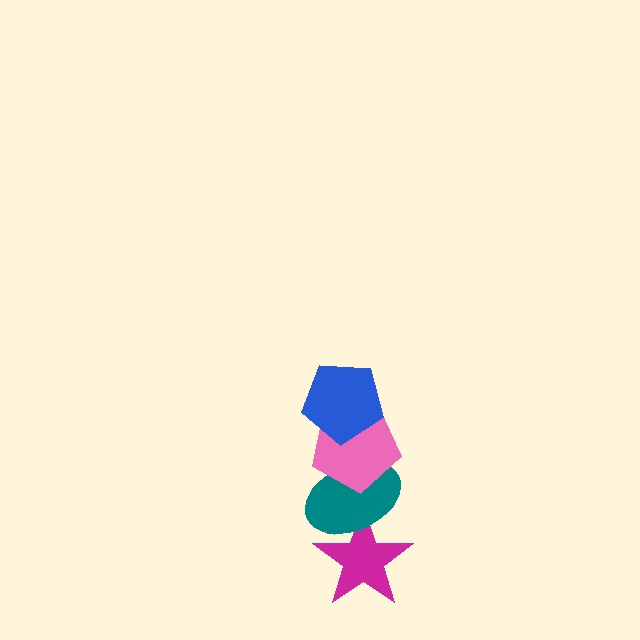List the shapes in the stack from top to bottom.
From top to bottom: the blue pentagon, the pink pentagon, the teal ellipse, the magenta star.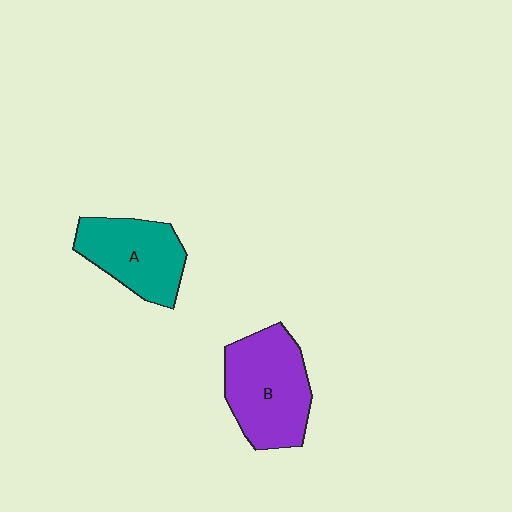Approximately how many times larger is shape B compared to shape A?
Approximately 1.2 times.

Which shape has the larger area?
Shape B (purple).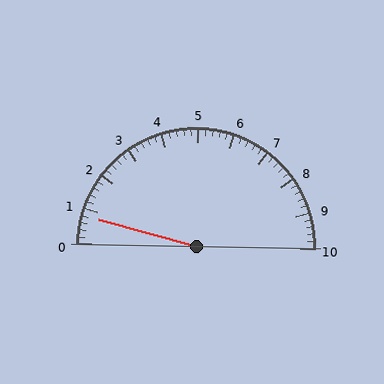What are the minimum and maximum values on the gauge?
The gauge ranges from 0 to 10.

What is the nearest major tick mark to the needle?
The nearest major tick mark is 1.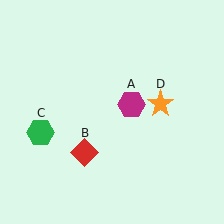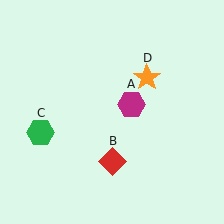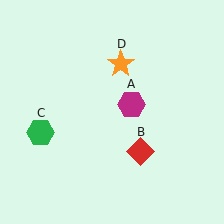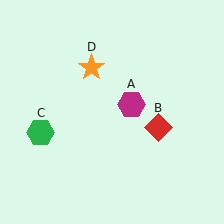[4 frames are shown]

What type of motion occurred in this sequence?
The red diamond (object B), orange star (object D) rotated counterclockwise around the center of the scene.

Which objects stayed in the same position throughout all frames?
Magenta hexagon (object A) and green hexagon (object C) remained stationary.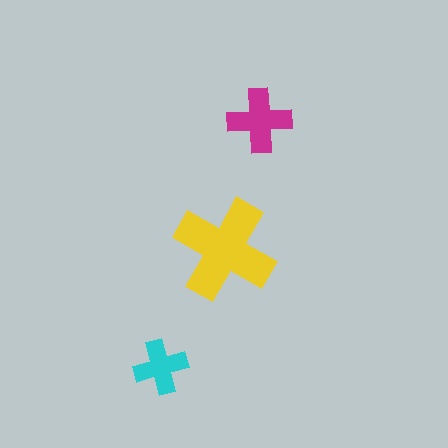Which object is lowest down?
The cyan cross is bottommost.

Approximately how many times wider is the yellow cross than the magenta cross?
About 1.5 times wider.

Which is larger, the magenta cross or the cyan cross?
The magenta one.